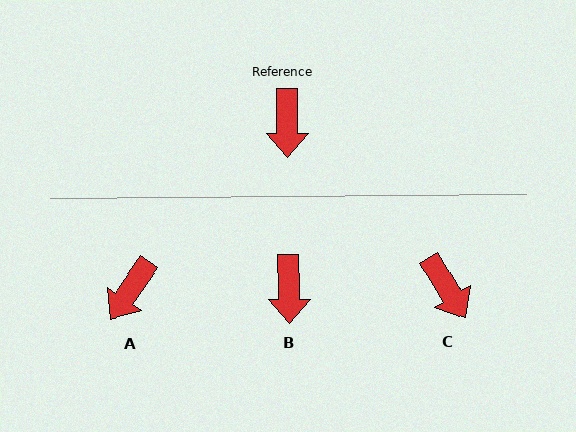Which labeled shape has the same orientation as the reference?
B.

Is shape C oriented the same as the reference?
No, it is off by about 30 degrees.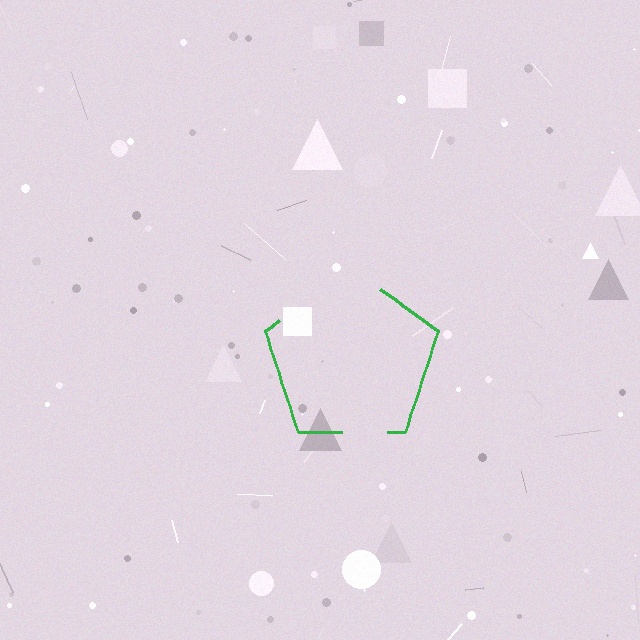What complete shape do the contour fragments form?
The contour fragments form a pentagon.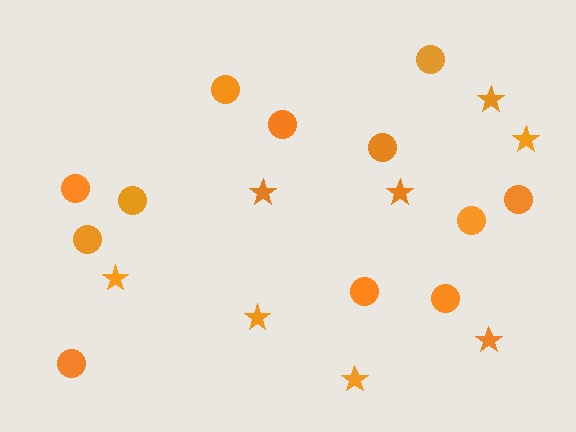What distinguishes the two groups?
There are 2 groups: one group of circles (12) and one group of stars (8).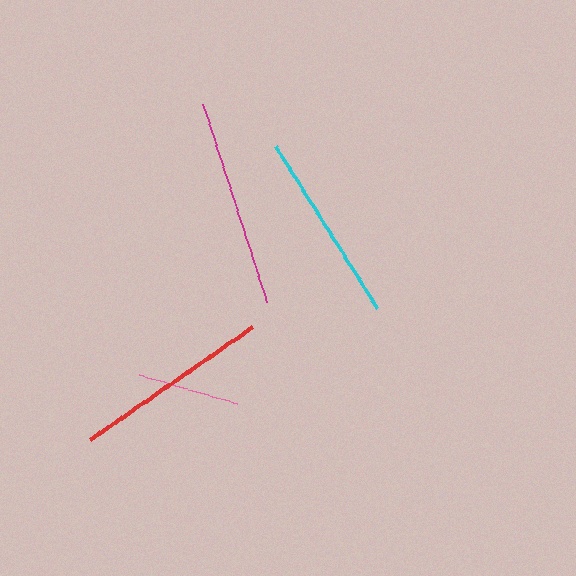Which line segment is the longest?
The magenta line is the longest at approximately 208 pixels.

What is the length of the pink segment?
The pink segment is approximately 102 pixels long.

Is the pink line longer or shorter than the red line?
The red line is longer than the pink line.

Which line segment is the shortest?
The pink line is the shortest at approximately 102 pixels.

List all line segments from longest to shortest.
From longest to shortest: magenta, red, cyan, pink.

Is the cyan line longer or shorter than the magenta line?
The magenta line is longer than the cyan line.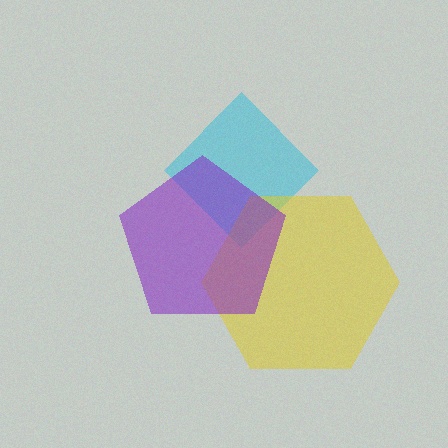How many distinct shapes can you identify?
There are 3 distinct shapes: a cyan diamond, a yellow hexagon, a purple pentagon.